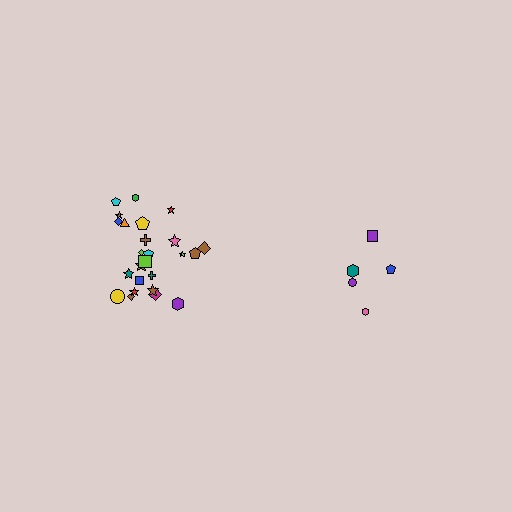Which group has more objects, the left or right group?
The left group.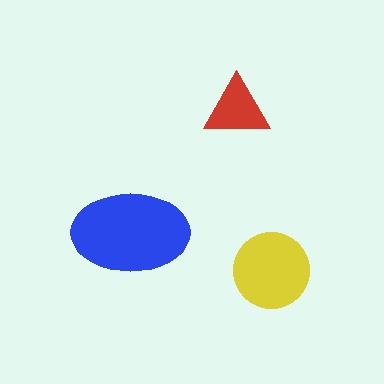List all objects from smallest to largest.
The red triangle, the yellow circle, the blue ellipse.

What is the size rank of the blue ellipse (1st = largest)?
1st.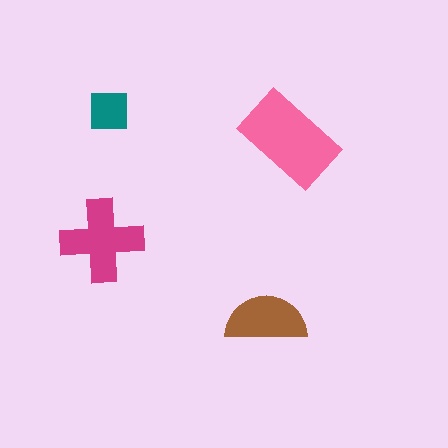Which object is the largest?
The pink rectangle.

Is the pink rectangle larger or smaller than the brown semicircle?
Larger.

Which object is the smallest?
The teal square.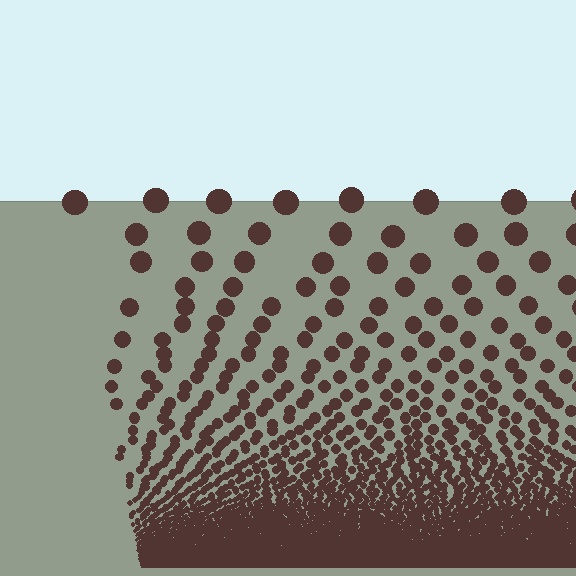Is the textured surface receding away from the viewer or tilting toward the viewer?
The surface appears to tilt toward the viewer. Texture elements get larger and sparser toward the top.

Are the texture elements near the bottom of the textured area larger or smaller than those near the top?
Smaller. The gradient is inverted — elements near the bottom are smaller and denser.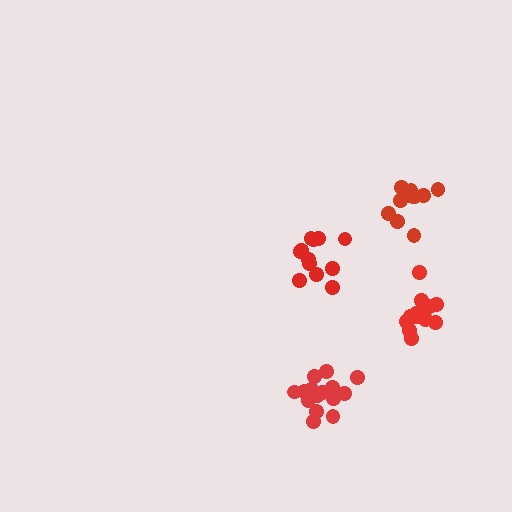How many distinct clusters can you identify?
There are 4 distinct clusters.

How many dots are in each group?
Group 1: 15 dots, Group 2: 11 dots, Group 3: 14 dots, Group 4: 12 dots (52 total).